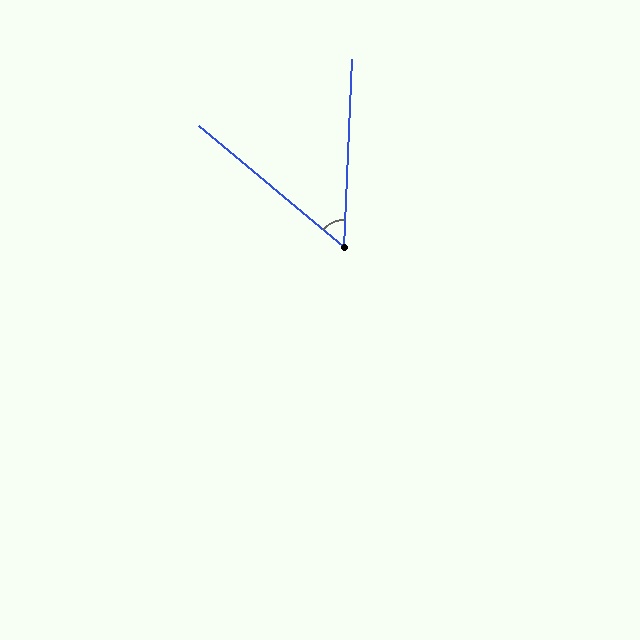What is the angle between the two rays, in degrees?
Approximately 53 degrees.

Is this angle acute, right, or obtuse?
It is acute.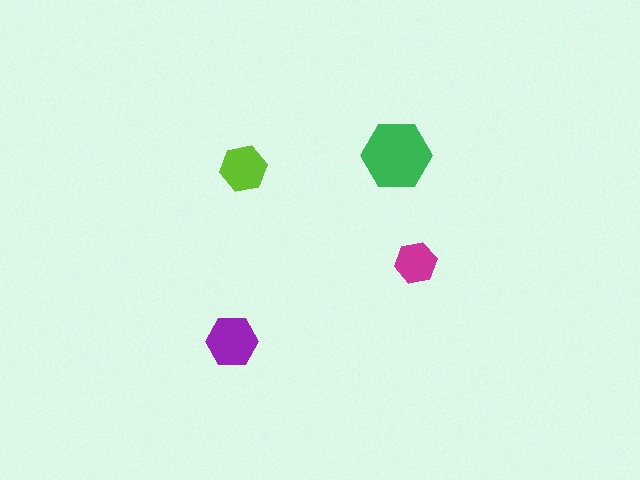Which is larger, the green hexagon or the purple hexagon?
The green one.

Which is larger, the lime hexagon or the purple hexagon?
The purple one.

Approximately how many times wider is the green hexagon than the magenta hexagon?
About 1.5 times wider.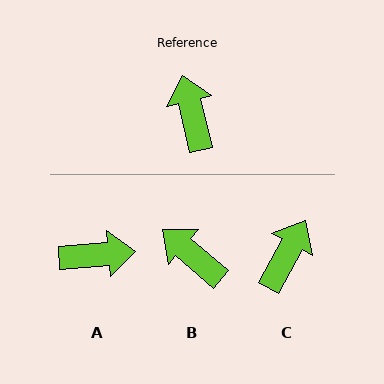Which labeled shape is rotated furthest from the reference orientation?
A, about 99 degrees away.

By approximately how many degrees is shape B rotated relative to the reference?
Approximately 36 degrees counter-clockwise.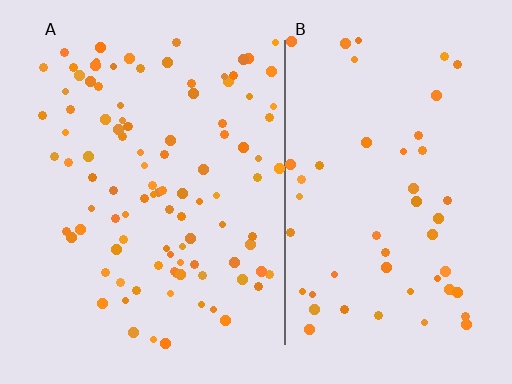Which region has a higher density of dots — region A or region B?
A (the left).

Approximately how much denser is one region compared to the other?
Approximately 1.9× — region A over region B.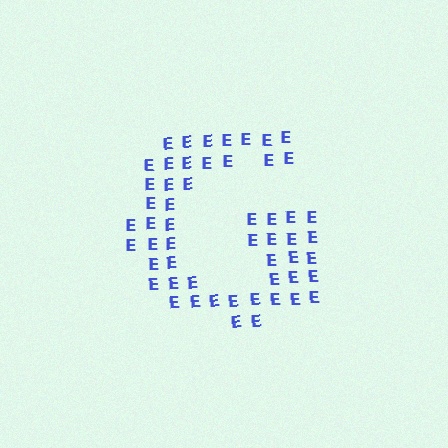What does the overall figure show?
The overall figure shows the letter G.